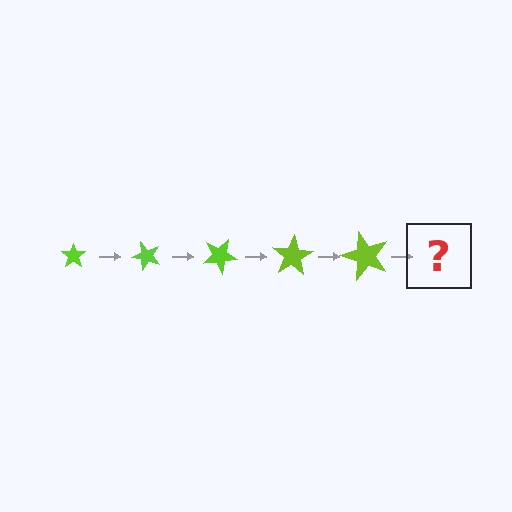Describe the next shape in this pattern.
It should be a star, larger than the previous one and rotated 250 degrees from the start.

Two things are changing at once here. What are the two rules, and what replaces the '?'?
The two rules are that the star grows larger each step and it rotates 50 degrees each step. The '?' should be a star, larger than the previous one and rotated 250 degrees from the start.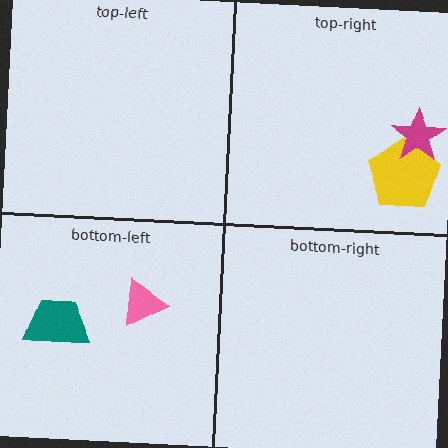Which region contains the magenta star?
The top-right region.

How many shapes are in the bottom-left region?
2.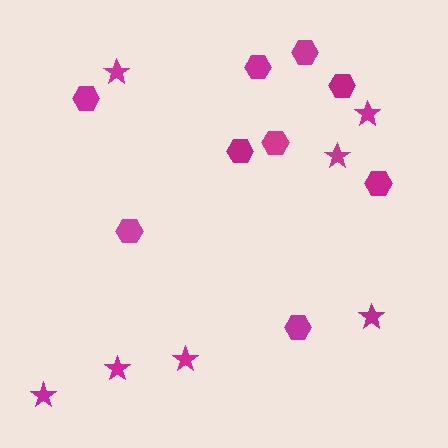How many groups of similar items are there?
There are 2 groups: one group of hexagons (9) and one group of stars (7).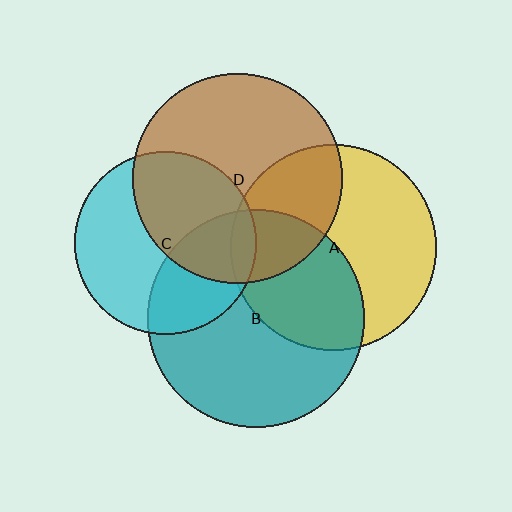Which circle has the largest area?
Circle B (teal).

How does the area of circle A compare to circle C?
Approximately 1.3 times.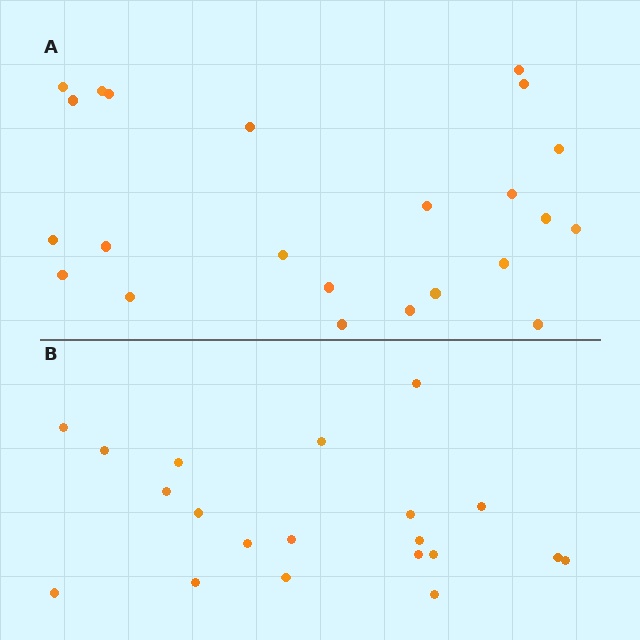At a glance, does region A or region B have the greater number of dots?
Region A (the top region) has more dots.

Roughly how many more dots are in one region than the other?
Region A has just a few more — roughly 2 or 3 more dots than region B.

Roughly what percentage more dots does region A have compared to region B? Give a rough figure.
About 15% more.